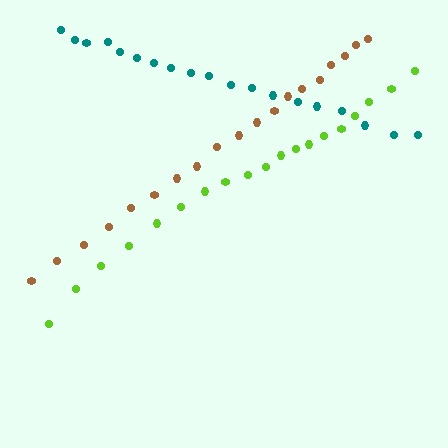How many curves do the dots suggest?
There are 3 distinct paths.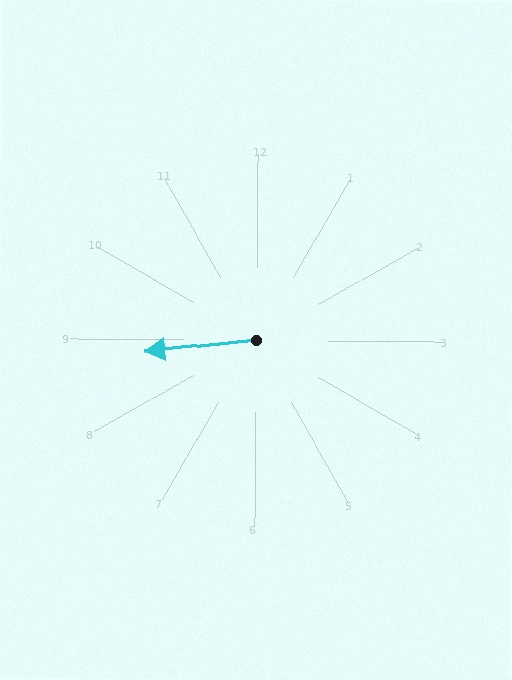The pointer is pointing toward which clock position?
Roughly 9 o'clock.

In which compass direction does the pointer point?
West.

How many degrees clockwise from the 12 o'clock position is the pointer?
Approximately 264 degrees.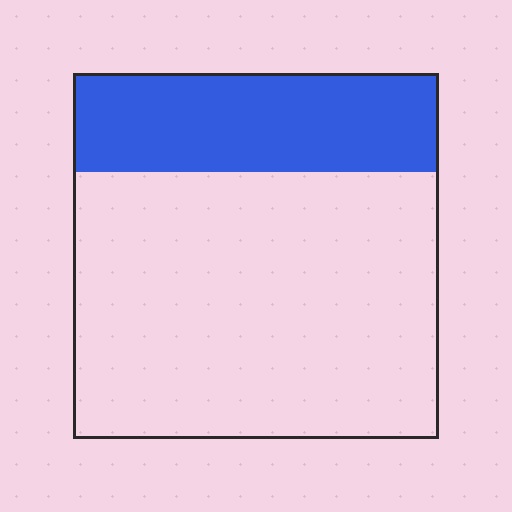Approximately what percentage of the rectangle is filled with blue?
Approximately 25%.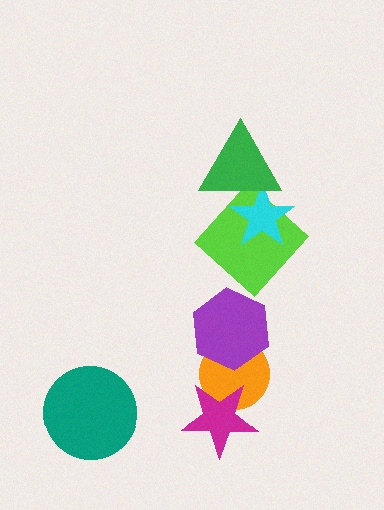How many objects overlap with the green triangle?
2 objects overlap with the green triangle.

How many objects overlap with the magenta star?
1 object overlaps with the magenta star.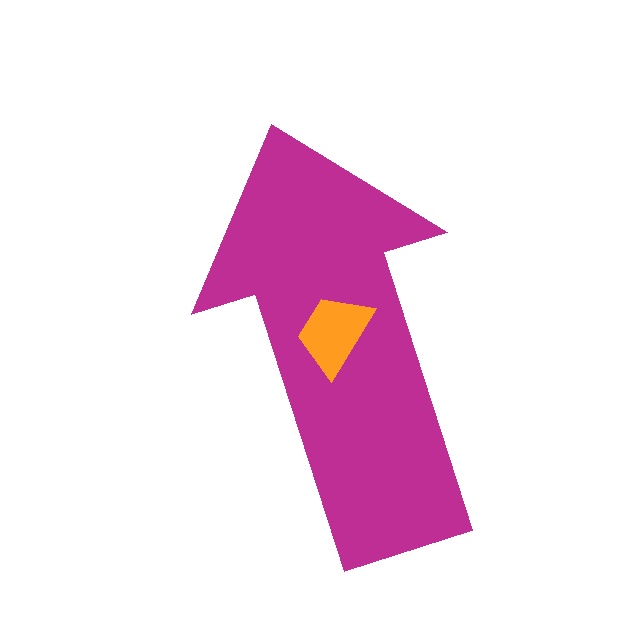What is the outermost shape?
The magenta arrow.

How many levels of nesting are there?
2.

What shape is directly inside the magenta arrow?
The orange trapezoid.